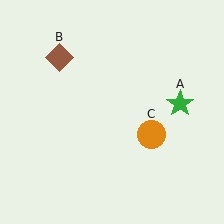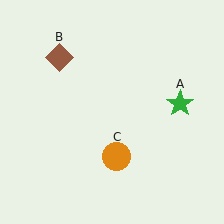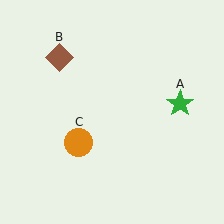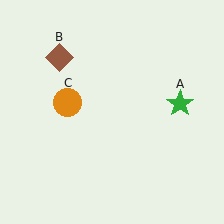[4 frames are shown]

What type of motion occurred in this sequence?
The orange circle (object C) rotated clockwise around the center of the scene.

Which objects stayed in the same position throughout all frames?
Green star (object A) and brown diamond (object B) remained stationary.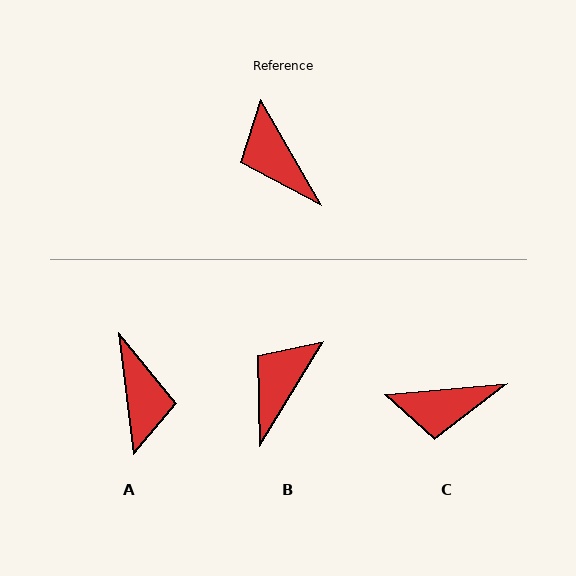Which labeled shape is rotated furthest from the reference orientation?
A, about 157 degrees away.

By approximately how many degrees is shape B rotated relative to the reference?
Approximately 61 degrees clockwise.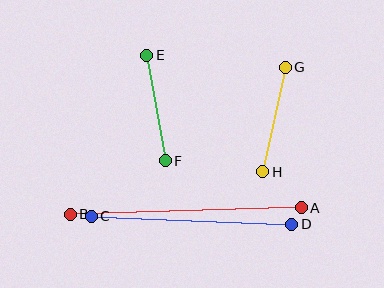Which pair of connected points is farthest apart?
Points A and B are farthest apart.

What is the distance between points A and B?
The distance is approximately 231 pixels.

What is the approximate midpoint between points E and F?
The midpoint is at approximately (156, 108) pixels.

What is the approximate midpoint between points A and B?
The midpoint is at approximately (186, 211) pixels.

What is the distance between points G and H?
The distance is approximately 107 pixels.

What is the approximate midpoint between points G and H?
The midpoint is at approximately (274, 120) pixels.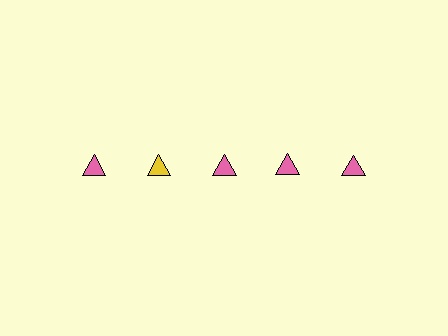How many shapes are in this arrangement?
There are 5 shapes arranged in a grid pattern.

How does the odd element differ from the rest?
It has a different color: yellow instead of pink.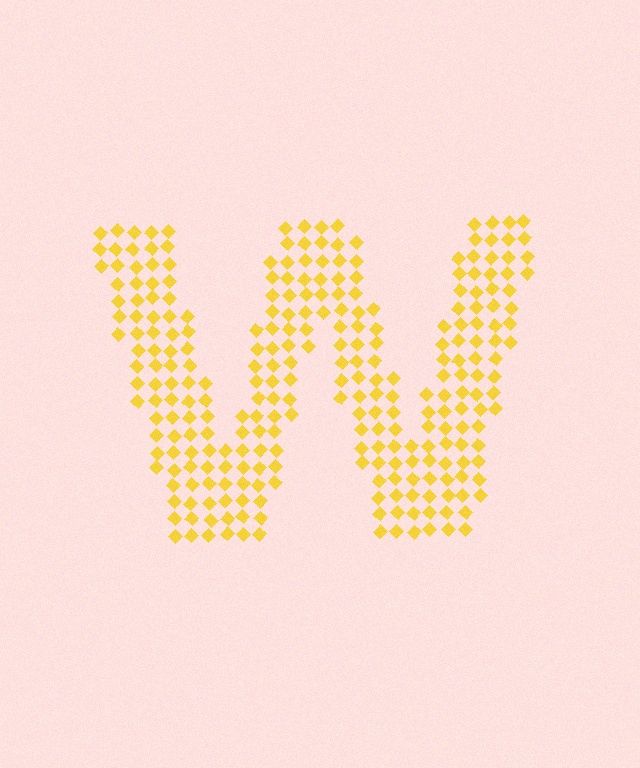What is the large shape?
The large shape is the letter W.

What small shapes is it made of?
It is made of small diamonds.